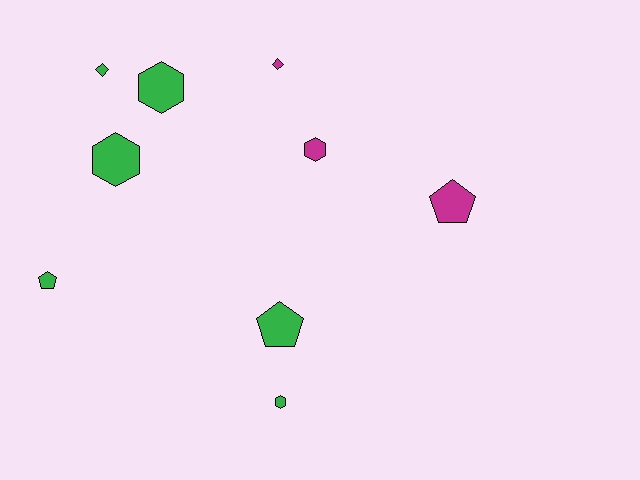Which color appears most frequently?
Green, with 6 objects.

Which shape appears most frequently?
Hexagon, with 4 objects.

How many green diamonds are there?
There is 1 green diamond.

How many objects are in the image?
There are 9 objects.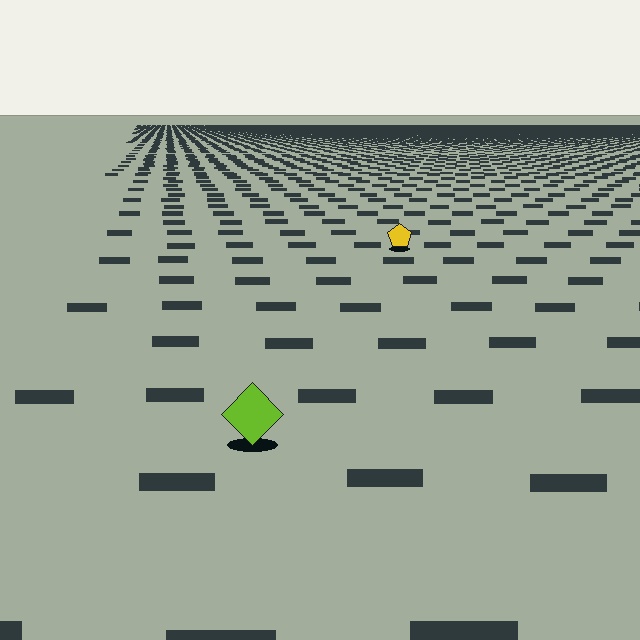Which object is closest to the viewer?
The lime diamond is closest. The texture marks near it are larger and more spread out.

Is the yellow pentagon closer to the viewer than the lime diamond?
No. The lime diamond is closer — you can tell from the texture gradient: the ground texture is coarser near it.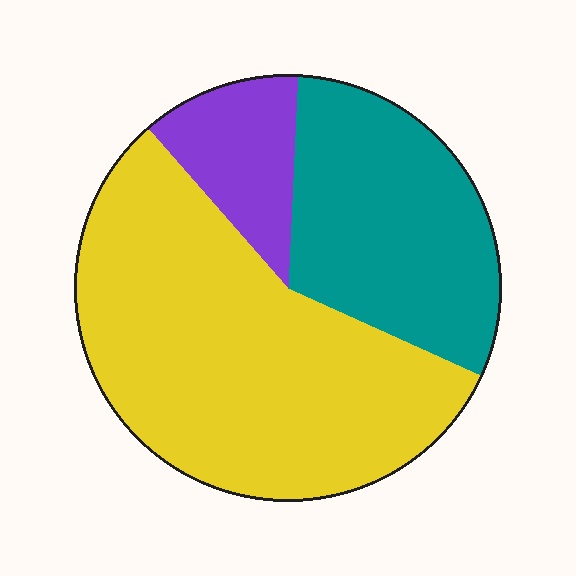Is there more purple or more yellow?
Yellow.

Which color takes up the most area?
Yellow, at roughly 55%.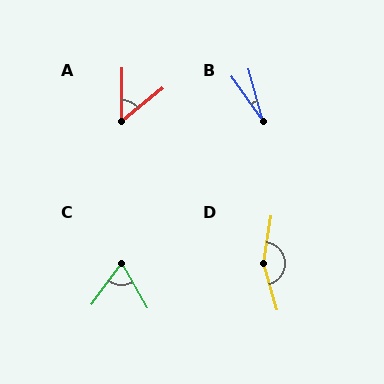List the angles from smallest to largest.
B (20°), A (51°), C (66°), D (155°).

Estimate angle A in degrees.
Approximately 51 degrees.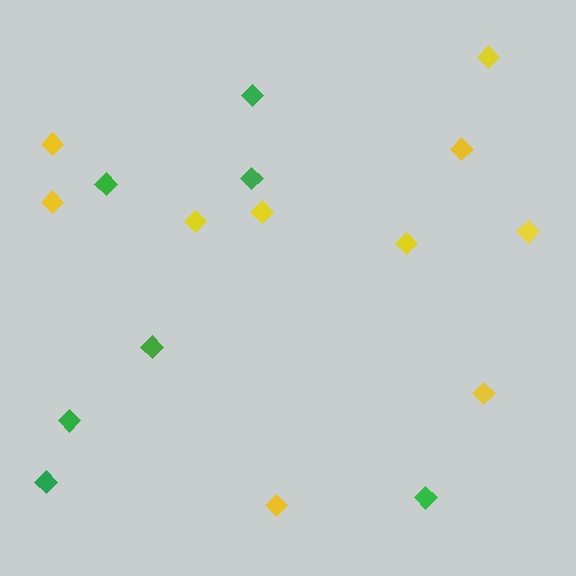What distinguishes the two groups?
There are 2 groups: one group of green diamonds (7) and one group of yellow diamonds (10).